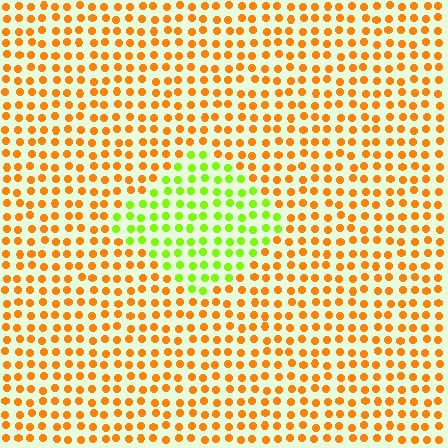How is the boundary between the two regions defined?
The boundary is defined purely by a slight shift in hue (about 62 degrees). Spacing, size, and orientation are identical on both sides.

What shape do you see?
I see a diamond.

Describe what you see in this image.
The image is filled with small orange elements in a uniform arrangement. A diamond-shaped region is visible where the elements are tinted to a slightly different hue, forming a subtle color boundary.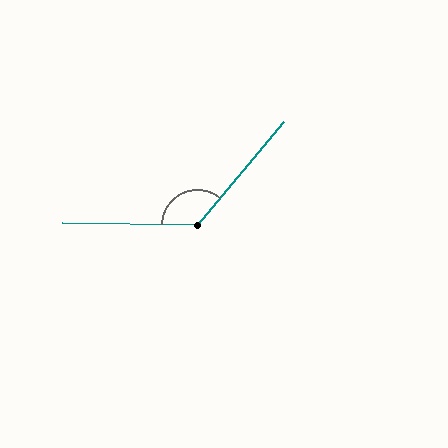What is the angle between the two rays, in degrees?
Approximately 129 degrees.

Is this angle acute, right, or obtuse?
It is obtuse.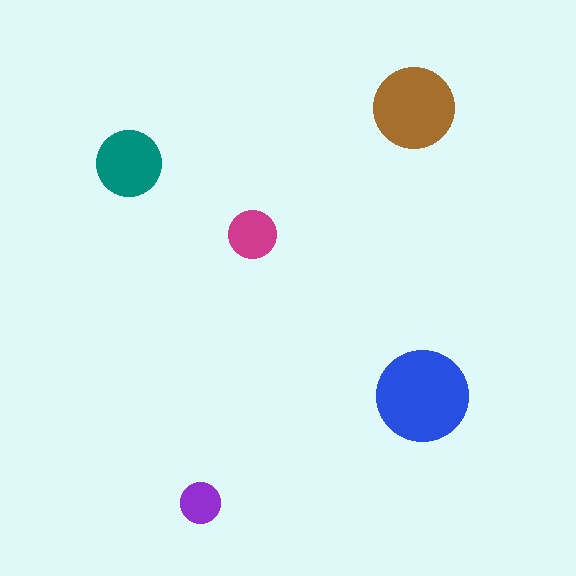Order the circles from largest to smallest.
the blue one, the brown one, the teal one, the magenta one, the purple one.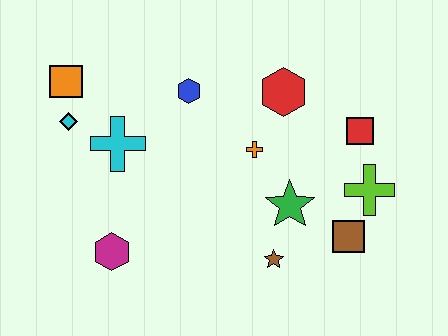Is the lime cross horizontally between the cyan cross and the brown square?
No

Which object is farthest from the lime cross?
The orange square is farthest from the lime cross.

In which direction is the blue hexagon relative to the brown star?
The blue hexagon is above the brown star.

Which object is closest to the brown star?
The green star is closest to the brown star.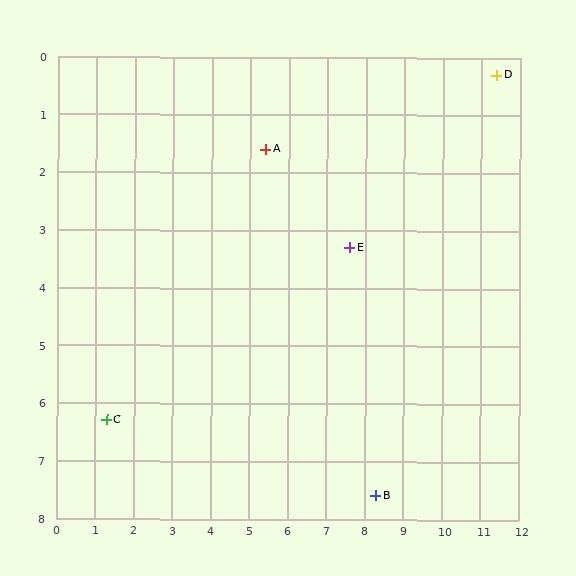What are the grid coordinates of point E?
Point E is at approximately (7.6, 3.3).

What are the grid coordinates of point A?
Point A is at approximately (5.4, 1.6).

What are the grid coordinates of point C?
Point C is at approximately (1.3, 6.3).